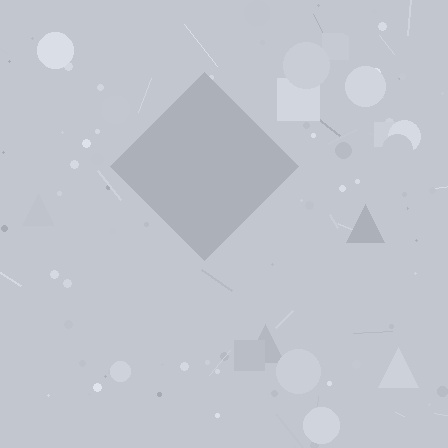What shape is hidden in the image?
A diamond is hidden in the image.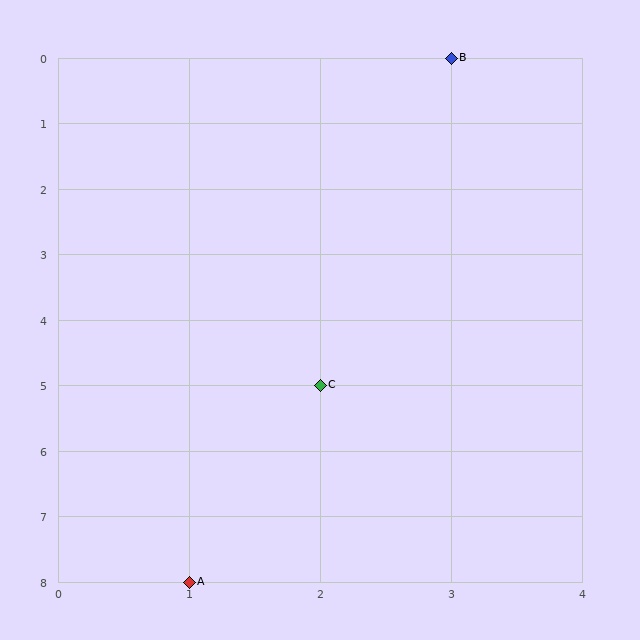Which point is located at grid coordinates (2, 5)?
Point C is at (2, 5).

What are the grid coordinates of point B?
Point B is at grid coordinates (3, 0).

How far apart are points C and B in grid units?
Points C and B are 1 column and 5 rows apart (about 5.1 grid units diagonally).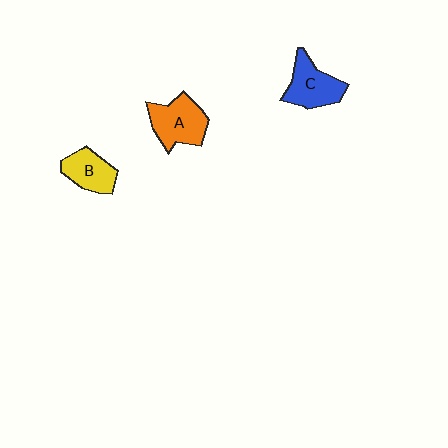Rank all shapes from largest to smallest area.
From largest to smallest: A (orange), C (blue), B (yellow).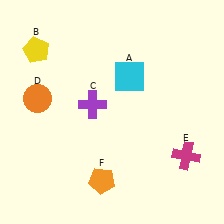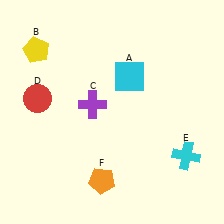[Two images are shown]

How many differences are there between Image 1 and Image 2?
There are 2 differences between the two images.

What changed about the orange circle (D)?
In Image 1, D is orange. In Image 2, it changed to red.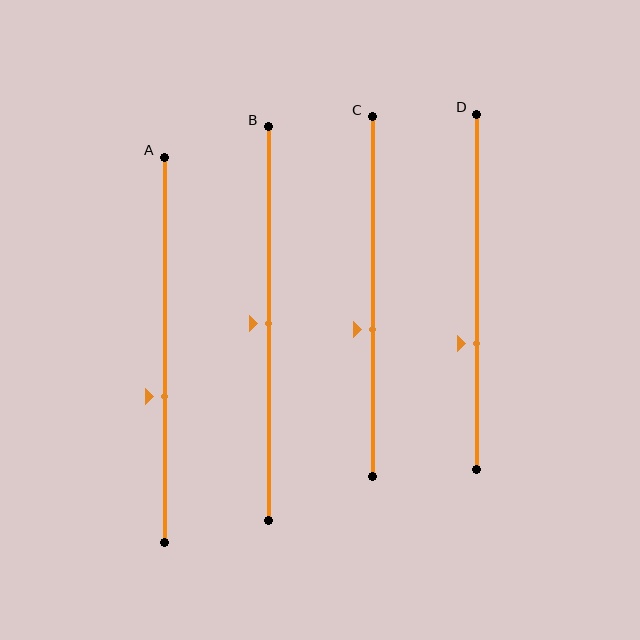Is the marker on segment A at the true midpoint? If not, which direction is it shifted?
No, the marker on segment A is shifted downward by about 12% of the segment length.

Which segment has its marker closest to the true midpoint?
Segment B has its marker closest to the true midpoint.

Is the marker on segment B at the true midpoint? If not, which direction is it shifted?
Yes, the marker on segment B is at the true midpoint.